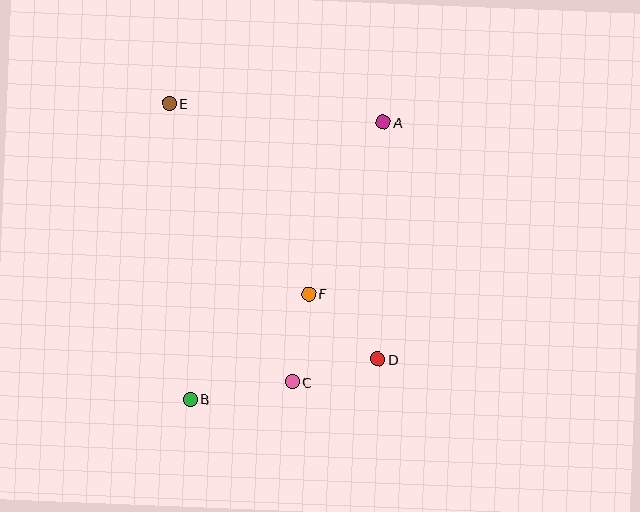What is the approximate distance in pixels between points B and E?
The distance between B and E is approximately 296 pixels.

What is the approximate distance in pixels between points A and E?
The distance between A and E is approximately 215 pixels.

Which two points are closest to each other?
Points C and D are closest to each other.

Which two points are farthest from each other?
Points A and B are farthest from each other.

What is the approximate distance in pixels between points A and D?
The distance between A and D is approximately 237 pixels.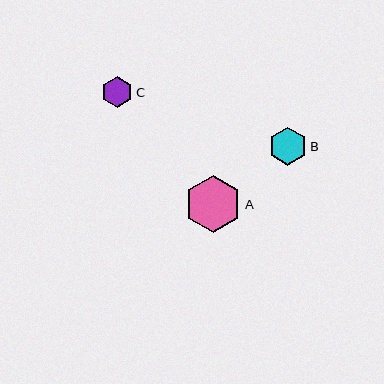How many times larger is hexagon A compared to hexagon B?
Hexagon A is approximately 1.5 times the size of hexagon B.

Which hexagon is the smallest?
Hexagon C is the smallest with a size of approximately 31 pixels.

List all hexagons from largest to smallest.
From largest to smallest: A, B, C.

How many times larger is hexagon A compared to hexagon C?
Hexagon A is approximately 1.8 times the size of hexagon C.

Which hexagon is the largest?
Hexagon A is the largest with a size of approximately 57 pixels.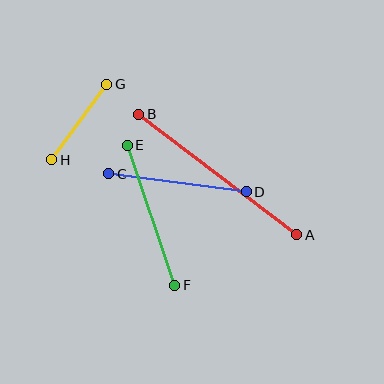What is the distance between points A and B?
The distance is approximately 199 pixels.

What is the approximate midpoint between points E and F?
The midpoint is at approximately (151, 215) pixels.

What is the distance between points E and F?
The distance is approximately 148 pixels.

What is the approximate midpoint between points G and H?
The midpoint is at approximately (79, 122) pixels.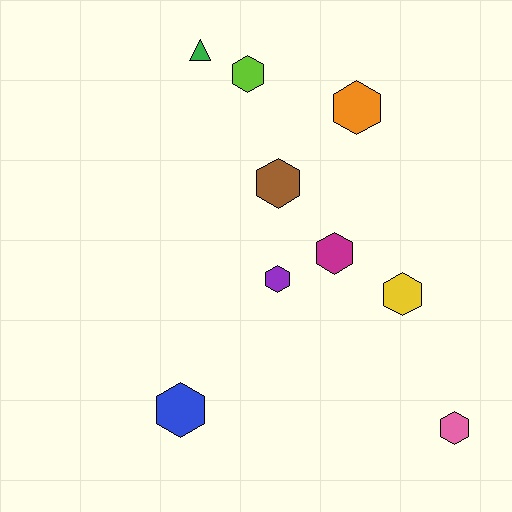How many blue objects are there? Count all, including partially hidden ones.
There is 1 blue object.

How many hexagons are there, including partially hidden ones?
There are 8 hexagons.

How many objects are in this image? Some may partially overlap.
There are 9 objects.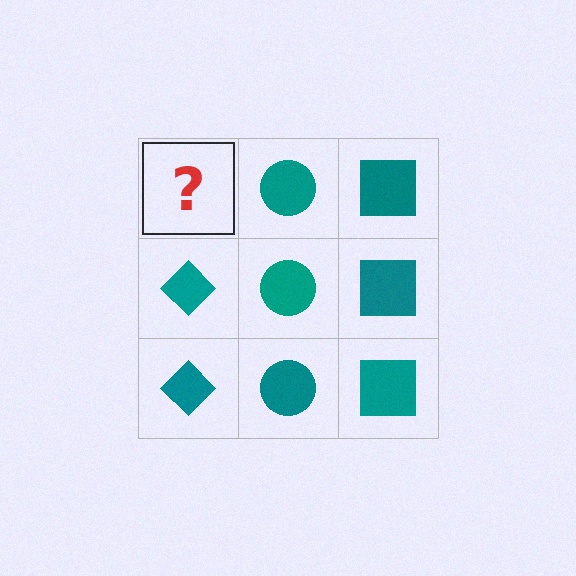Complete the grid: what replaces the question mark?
The question mark should be replaced with a teal diamond.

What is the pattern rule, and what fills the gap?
The rule is that each column has a consistent shape. The gap should be filled with a teal diamond.